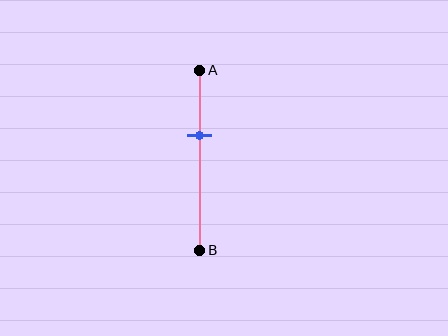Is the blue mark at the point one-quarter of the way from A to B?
No, the mark is at about 35% from A, not at the 25% one-quarter point.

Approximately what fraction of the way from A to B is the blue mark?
The blue mark is approximately 35% of the way from A to B.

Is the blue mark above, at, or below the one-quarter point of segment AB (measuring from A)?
The blue mark is below the one-quarter point of segment AB.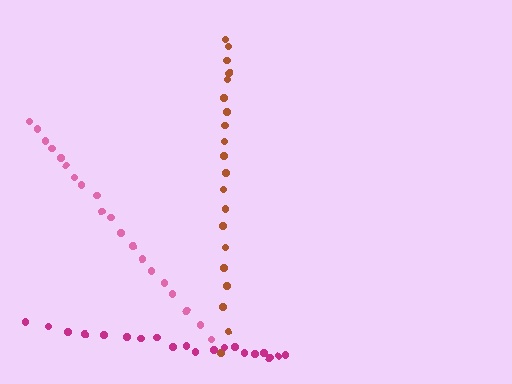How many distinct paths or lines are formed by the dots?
There are 3 distinct paths.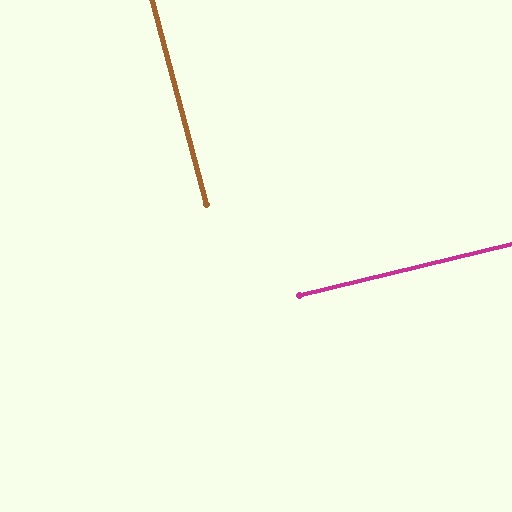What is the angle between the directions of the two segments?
Approximately 89 degrees.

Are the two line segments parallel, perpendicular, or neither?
Perpendicular — they meet at approximately 89°.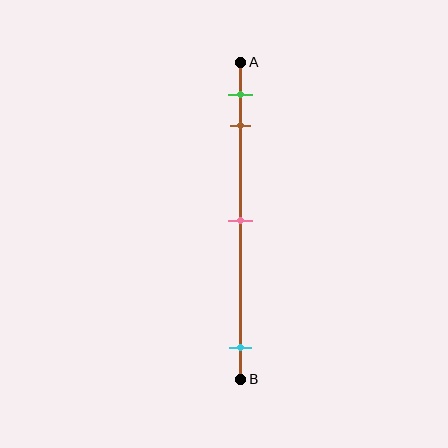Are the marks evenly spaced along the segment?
No, the marks are not evenly spaced.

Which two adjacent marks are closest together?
The green and brown marks are the closest adjacent pair.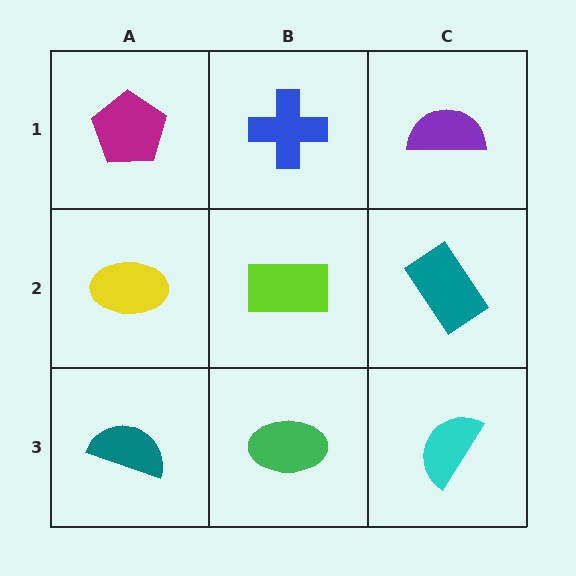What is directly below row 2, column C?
A cyan semicircle.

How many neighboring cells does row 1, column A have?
2.